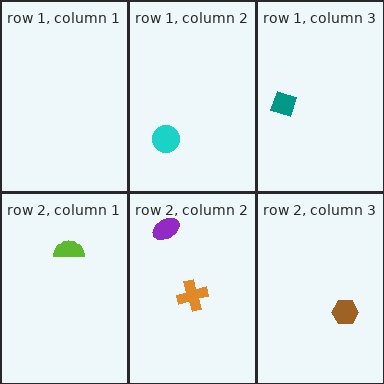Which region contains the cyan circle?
The row 1, column 2 region.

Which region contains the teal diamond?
The row 1, column 3 region.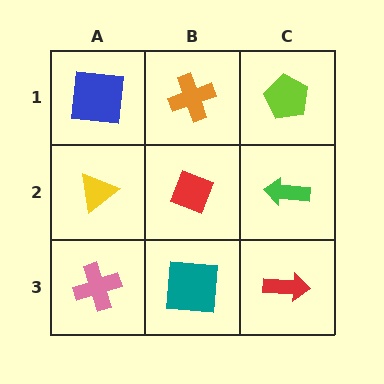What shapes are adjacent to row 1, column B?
A red diamond (row 2, column B), a blue square (row 1, column A), a lime pentagon (row 1, column C).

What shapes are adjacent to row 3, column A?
A yellow triangle (row 2, column A), a teal square (row 3, column B).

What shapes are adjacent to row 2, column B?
An orange cross (row 1, column B), a teal square (row 3, column B), a yellow triangle (row 2, column A), a green arrow (row 2, column C).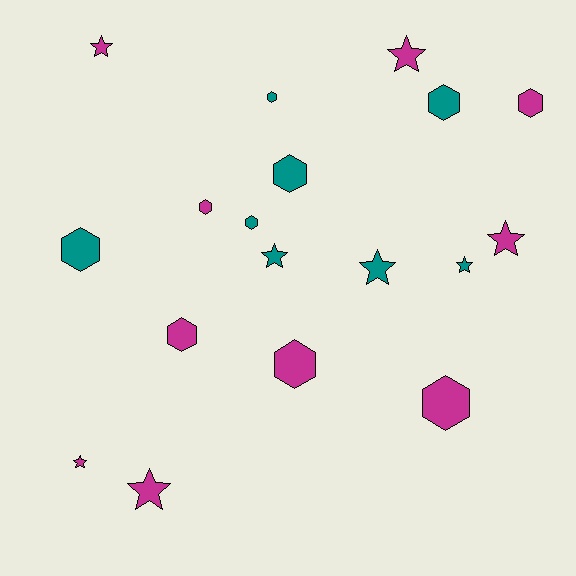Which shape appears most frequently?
Hexagon, with 10 objects.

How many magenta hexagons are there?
There are 5 magenta hexagons.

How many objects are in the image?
There are 18 objects.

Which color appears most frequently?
Magenta, with 10 objects.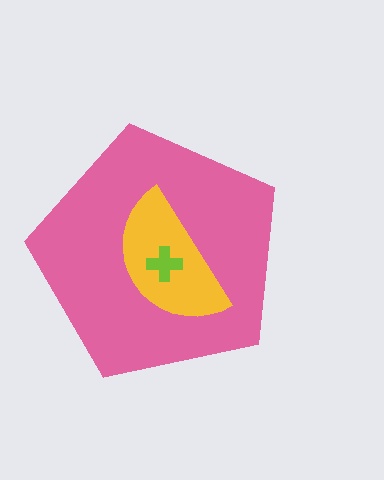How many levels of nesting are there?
3.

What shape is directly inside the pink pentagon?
The yellow semicircle.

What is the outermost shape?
The pink pentagon.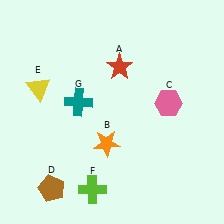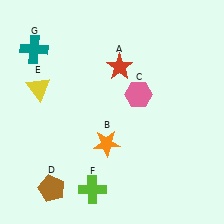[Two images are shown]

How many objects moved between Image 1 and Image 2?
2 objects moved between the two images.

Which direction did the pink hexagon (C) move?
The pink hexagon (C) moved left.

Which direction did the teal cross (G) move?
The teal cross (G) moved up.